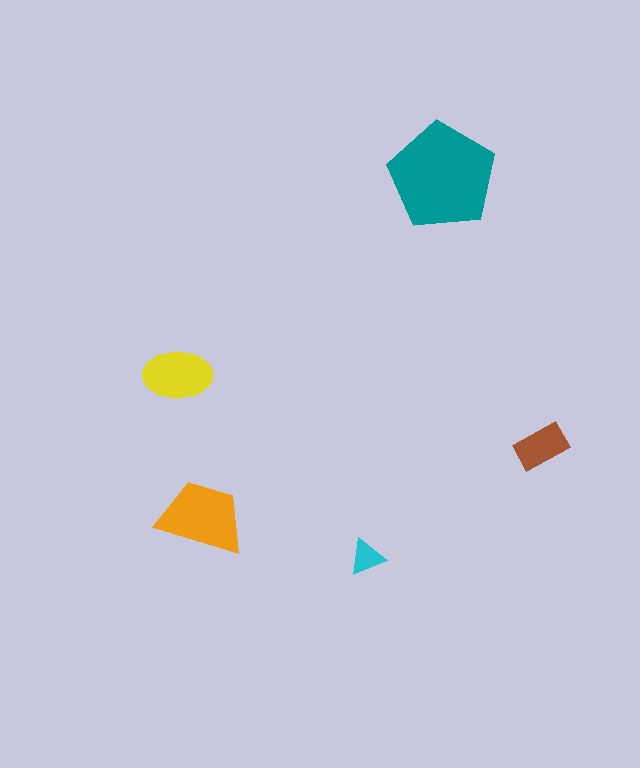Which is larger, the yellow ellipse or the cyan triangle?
The yellow ellipse.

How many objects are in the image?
There are 5 objects in the image.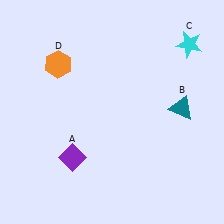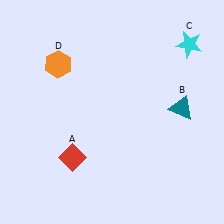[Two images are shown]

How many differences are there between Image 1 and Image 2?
There is 1 difference between the two images.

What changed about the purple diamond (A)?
In Image 1, A is purple. In Image 2, it changed to red.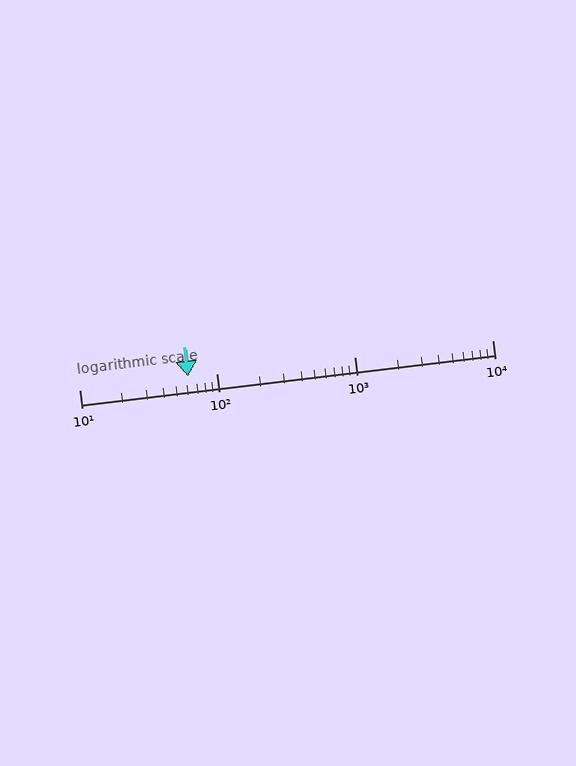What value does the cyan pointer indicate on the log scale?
The pointer indicates approximately 62.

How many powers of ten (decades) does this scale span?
The scale spans 3 decades, from 10 to 10000.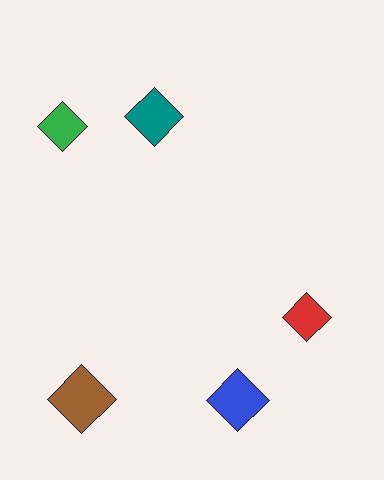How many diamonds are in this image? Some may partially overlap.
There are 5 diamonds.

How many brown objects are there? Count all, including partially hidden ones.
There is 1 brown object.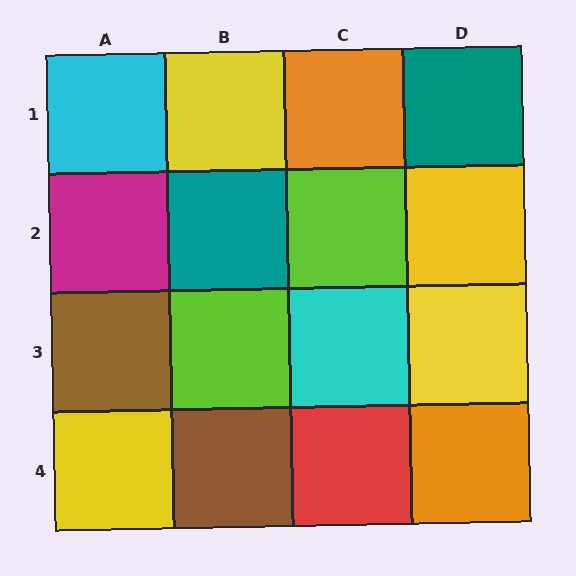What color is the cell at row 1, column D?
Teal.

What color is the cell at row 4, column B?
Brown.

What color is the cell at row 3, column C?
Cyan.